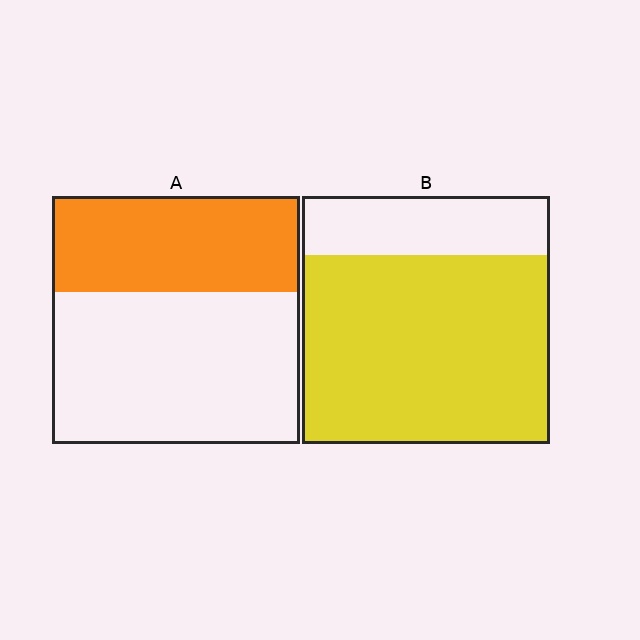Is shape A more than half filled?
No.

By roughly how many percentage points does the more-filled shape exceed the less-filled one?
By roughly 40 percentage points (B over A).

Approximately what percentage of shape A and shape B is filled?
A is approximately 40% and B is approximately 75%.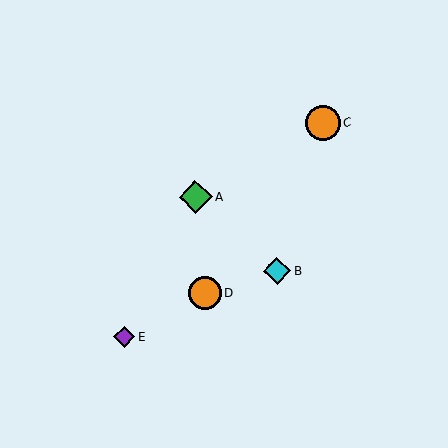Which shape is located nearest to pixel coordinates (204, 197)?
The green diamond (labeled A) at (195, 197) is nearest to that location.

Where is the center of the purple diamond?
The center of the purple diamond is at (125, 337).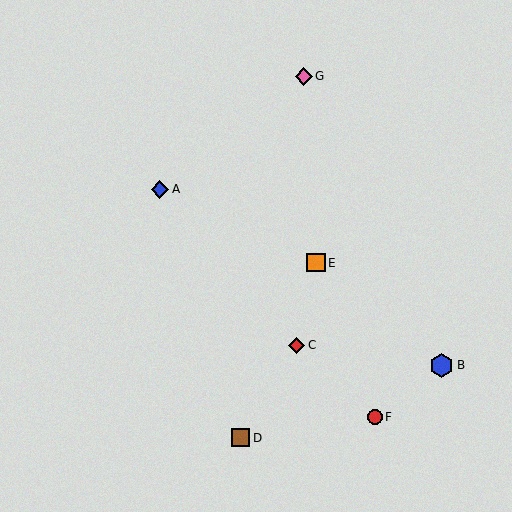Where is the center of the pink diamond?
The center of the pink diamond is at (304, 76).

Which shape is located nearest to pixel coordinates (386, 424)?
The red circle (labeled F) at (375, 417) is nearest to that location.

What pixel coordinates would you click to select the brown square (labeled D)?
Click at (241, 438) to select the brown square D.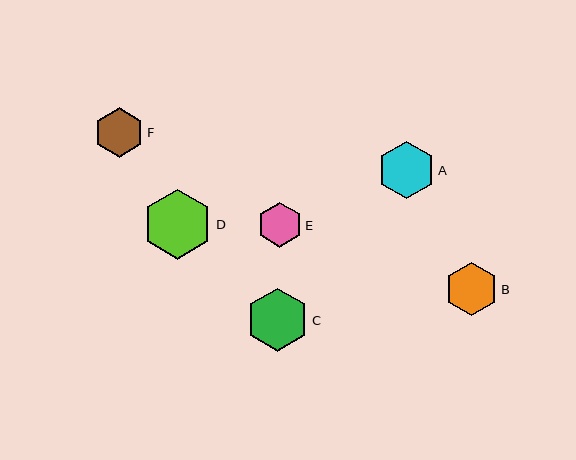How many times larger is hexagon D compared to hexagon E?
Hexagon D is approximately 1.6 times the size of hexagon E.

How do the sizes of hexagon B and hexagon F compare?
Hexagon B and hexagon F are approximately the same size.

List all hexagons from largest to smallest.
From largest to smallest: D, C, A, B, F, E.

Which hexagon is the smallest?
Hexagon E is the smallest with a size of approximately 45 pixels.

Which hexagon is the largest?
Hexagon D is the largest with a size of approximately 70 pixels.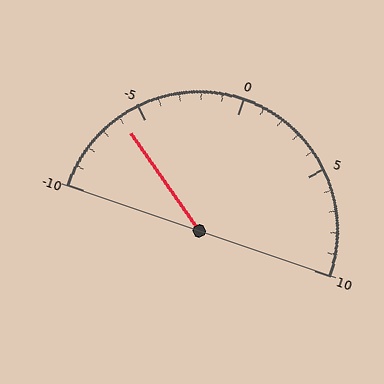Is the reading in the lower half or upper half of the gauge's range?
The reading is in the lower half of the range (-10 to 10).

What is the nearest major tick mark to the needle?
The nearest major tick mark is -5.